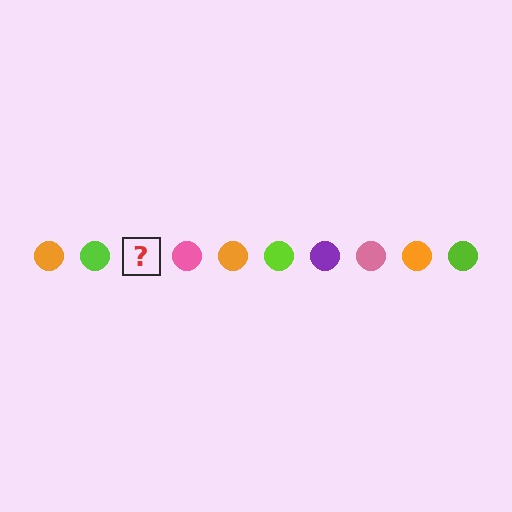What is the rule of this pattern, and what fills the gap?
The rule is that the pattern cycles through orange, lime, purple, pink circles. The gap should be filled with a purple circle.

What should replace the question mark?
The question mark should be replaced with a purple circle.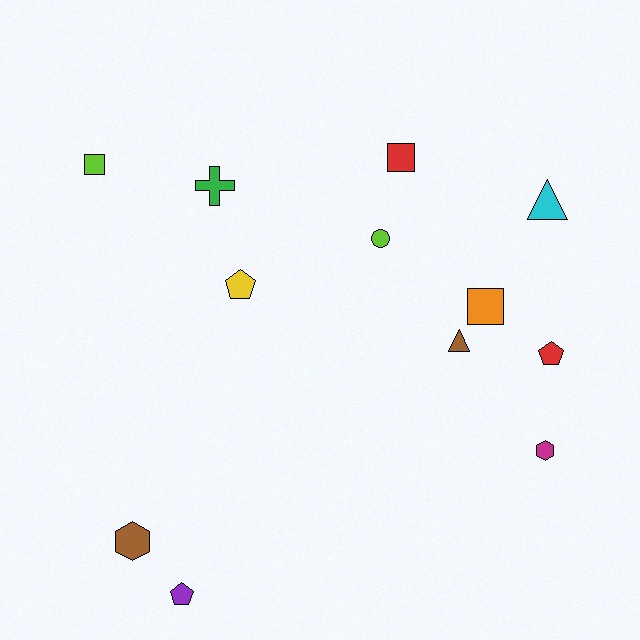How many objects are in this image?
There are 12 objects.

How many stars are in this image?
There are no stars.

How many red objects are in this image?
There are 2 red objects.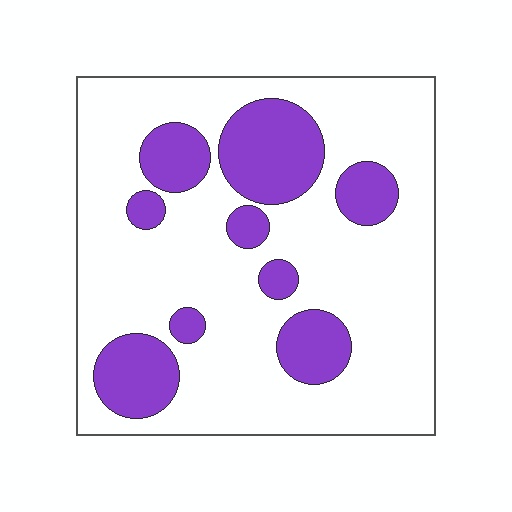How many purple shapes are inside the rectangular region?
9.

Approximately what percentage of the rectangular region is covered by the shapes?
Approximately 25%.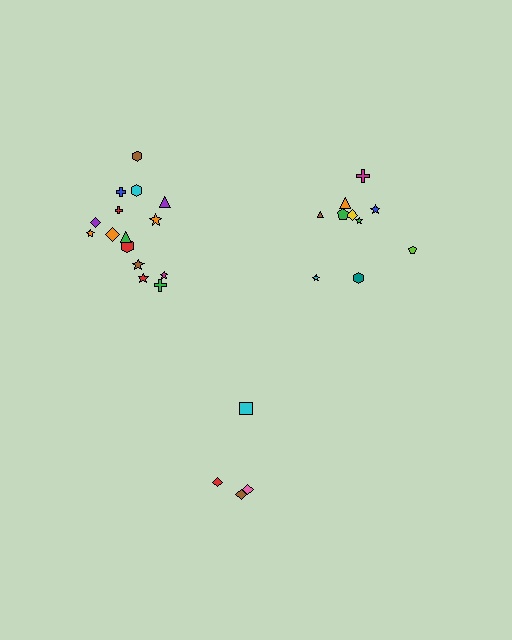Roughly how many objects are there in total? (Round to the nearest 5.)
Roughly 30 objects in total.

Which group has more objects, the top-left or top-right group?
The top-left group.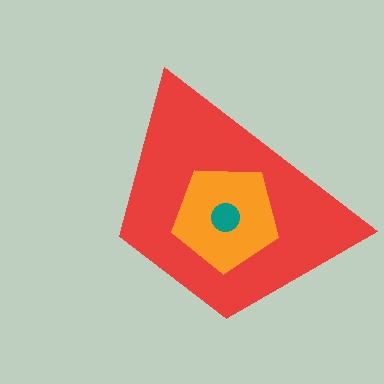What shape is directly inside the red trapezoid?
The orange pentagon.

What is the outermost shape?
The red trapezoid.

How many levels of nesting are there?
3.